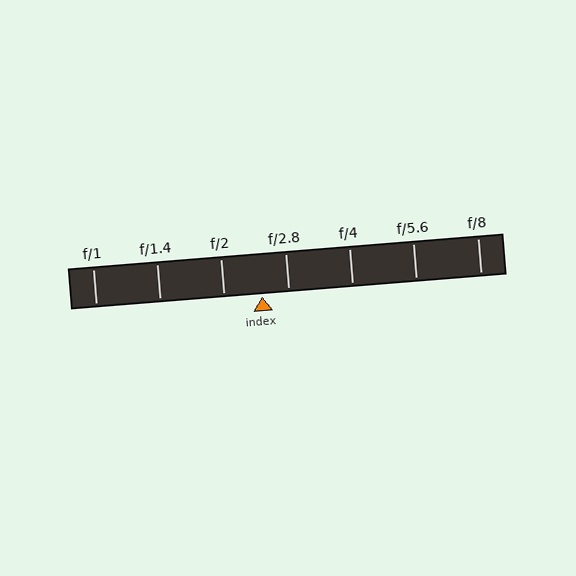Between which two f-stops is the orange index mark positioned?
The index mark is between f/2 and f/2.8.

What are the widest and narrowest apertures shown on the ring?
The widest aperture shown is f/1 and the narrowest is f/8.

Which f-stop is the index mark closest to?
The index mark is closest to f/2.8.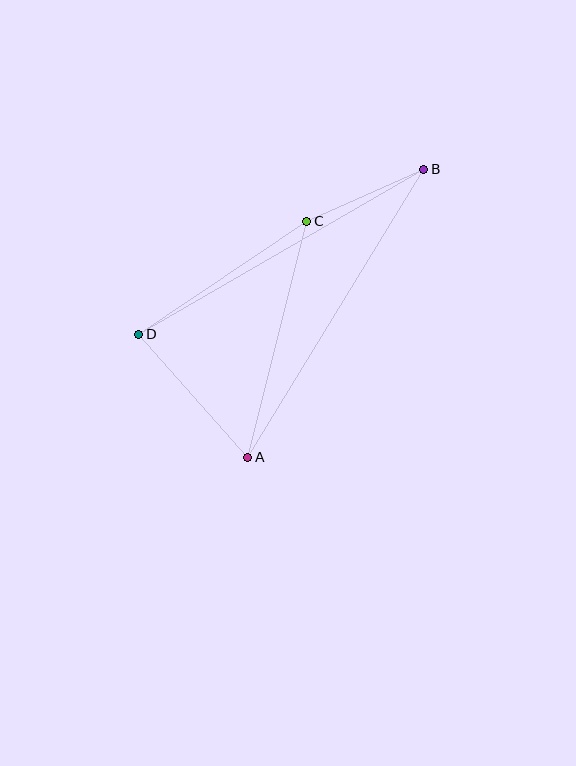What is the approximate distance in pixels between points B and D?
The distance between B and D is approximately 329 pixels.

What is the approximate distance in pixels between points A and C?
The distance between A and C is approximately 243 pixels.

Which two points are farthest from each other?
Points A and B are farthest from each other.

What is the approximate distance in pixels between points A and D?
The distance between A and D is approximately 164 pixels.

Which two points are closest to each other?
Points B and C are closest to each other.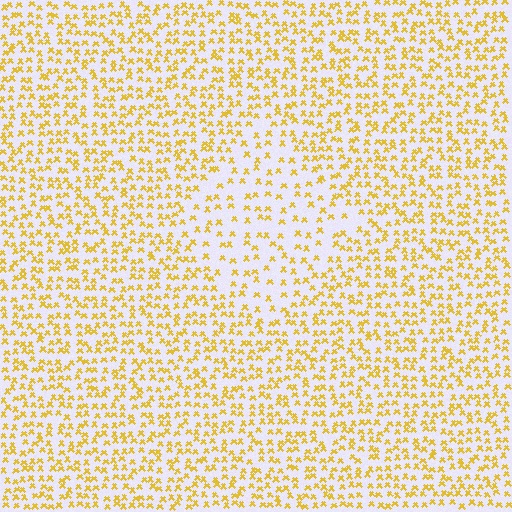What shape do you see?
I see a diamond.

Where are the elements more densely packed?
The elements are more densely packed outside the diamond boundary.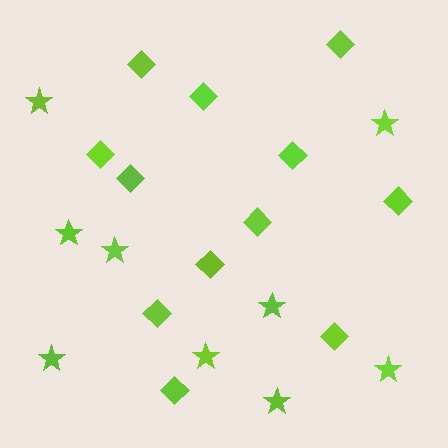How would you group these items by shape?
There are 2 groups: one group of stars (9) and one group of diamonds (12).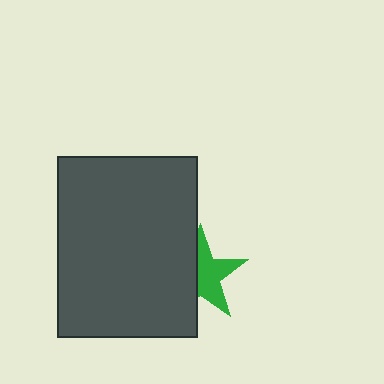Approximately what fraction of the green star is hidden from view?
Roughly 44% of the green star is hidden behind the dark gray rectangle.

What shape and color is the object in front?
The object in front is a dark gray rectangle.